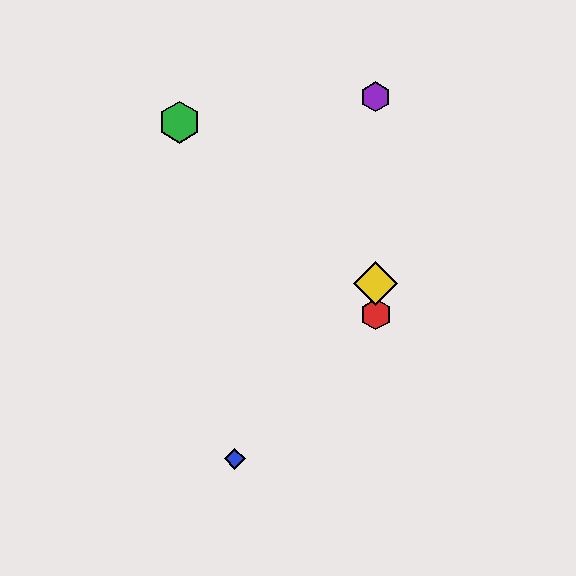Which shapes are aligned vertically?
The red hexagon, the yellow diamond, the purple hexagon are aligned vertically.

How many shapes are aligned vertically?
3 shapes (the red hexagon, the yellow diamond, the purple hexagon) are aligned vertically.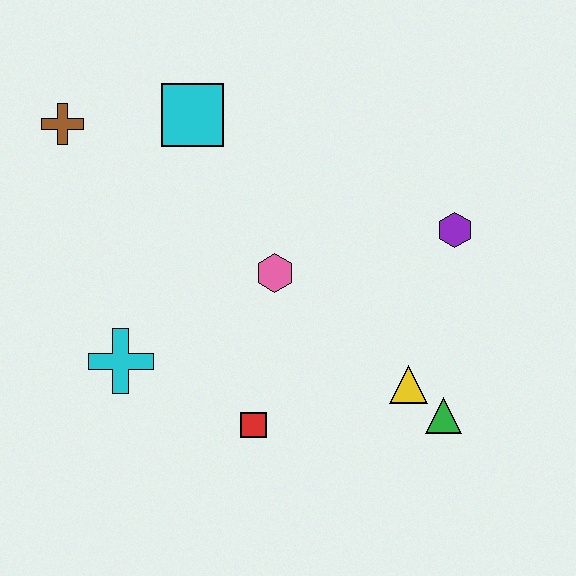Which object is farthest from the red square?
The brown cross is farthest from the red square.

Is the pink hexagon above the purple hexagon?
No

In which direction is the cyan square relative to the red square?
The cyan square is above the red square.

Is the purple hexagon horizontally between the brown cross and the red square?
No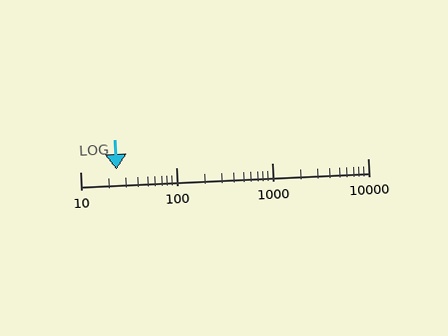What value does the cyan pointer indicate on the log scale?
The pointer indicates approximately 24.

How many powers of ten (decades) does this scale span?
The scale spans 3 decades, from 10 to 10000.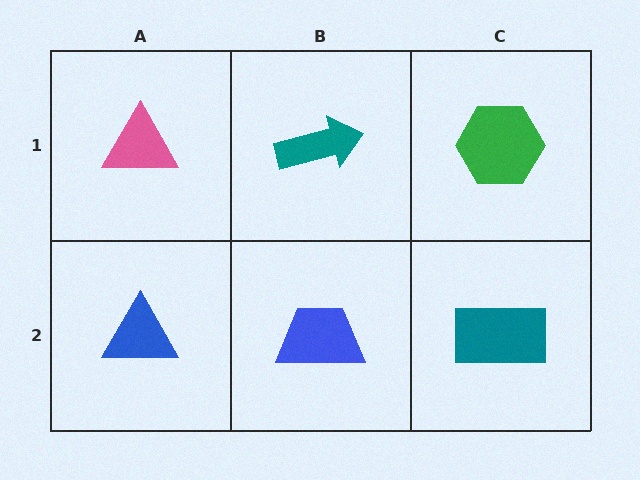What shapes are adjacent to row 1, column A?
A blue triangle (row 2, column A), a teal arrow (row 1, column B).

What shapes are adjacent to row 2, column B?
A teal arrow (row 1, column B), a blue triangle (row 2, column A), a teal rectangle (row 2, column C).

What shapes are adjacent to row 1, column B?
A blue trapezoid (row 2, column B), a pink triangle (row 1, column A), a green hexagon (row 1, column C).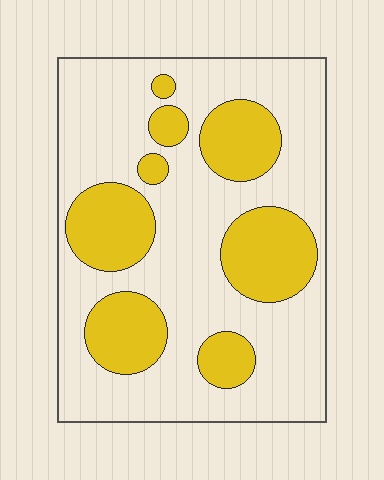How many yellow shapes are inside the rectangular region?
8.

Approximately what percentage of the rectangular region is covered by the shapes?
Approximately 30%.